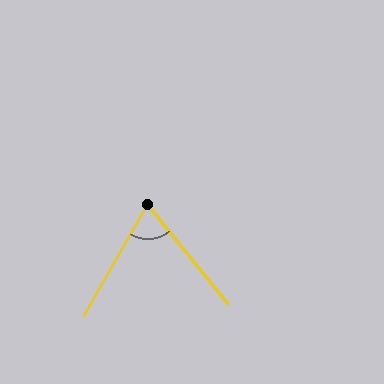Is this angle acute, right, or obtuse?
It is acute.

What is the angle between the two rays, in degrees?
Approximately 69 degrees.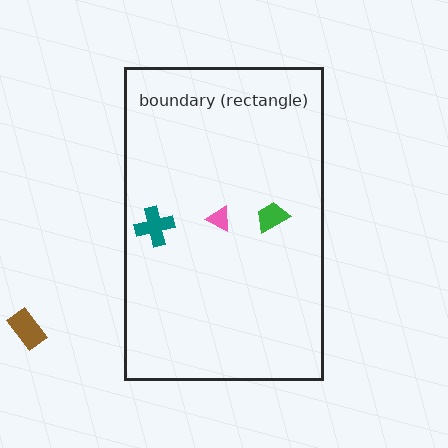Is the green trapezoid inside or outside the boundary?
Inside.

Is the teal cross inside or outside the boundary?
Inside.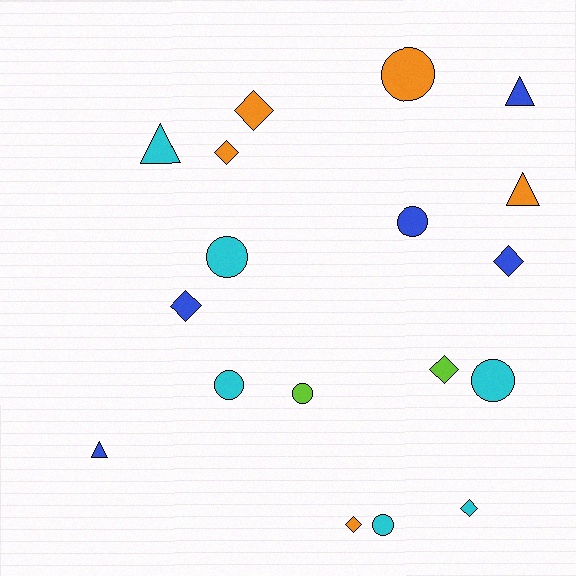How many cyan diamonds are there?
There is 1 cyan diamond.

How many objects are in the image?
There are 18 objects.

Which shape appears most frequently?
Circle, with 7 objects.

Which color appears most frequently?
Cyan, with 6 objects.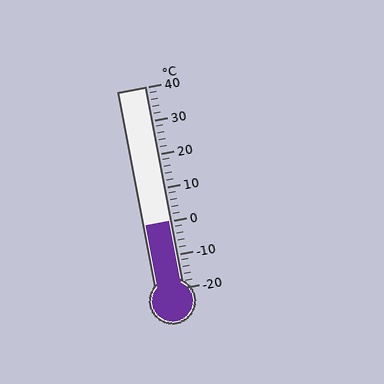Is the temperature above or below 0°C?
The temperature is at 0°C.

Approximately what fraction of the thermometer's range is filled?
The thermometer is filled to approximately 35% of its range.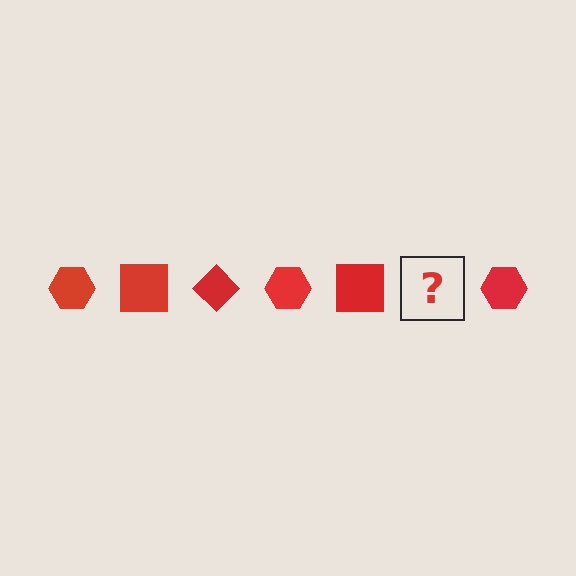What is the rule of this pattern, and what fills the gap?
The rule is that the pattern cycles through hexagon, square, diamond shapes in red. The gap should be filled with a red diamond.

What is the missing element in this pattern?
The missing element is a red diamond.